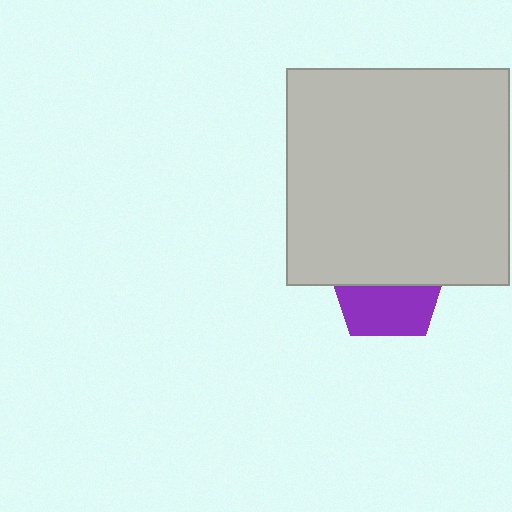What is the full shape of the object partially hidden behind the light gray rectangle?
The partially hidden object is a purple pentagon.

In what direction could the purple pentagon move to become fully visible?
The purple pentagon could move down. That would shift it out from behind the light gray rectangle entirely.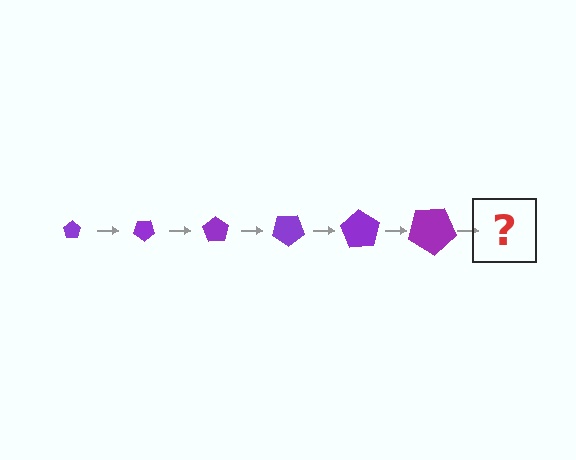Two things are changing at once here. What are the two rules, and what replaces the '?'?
The two rules are that the pentagon grows larger each step and it rotates 35 degrees each step. The '?' should be a pentagon, larger than the previous one and rotated 210 degrees from the start.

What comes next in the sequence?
The next element should be a pentagon, larger than the previous one and rotated 210 degrees from the start.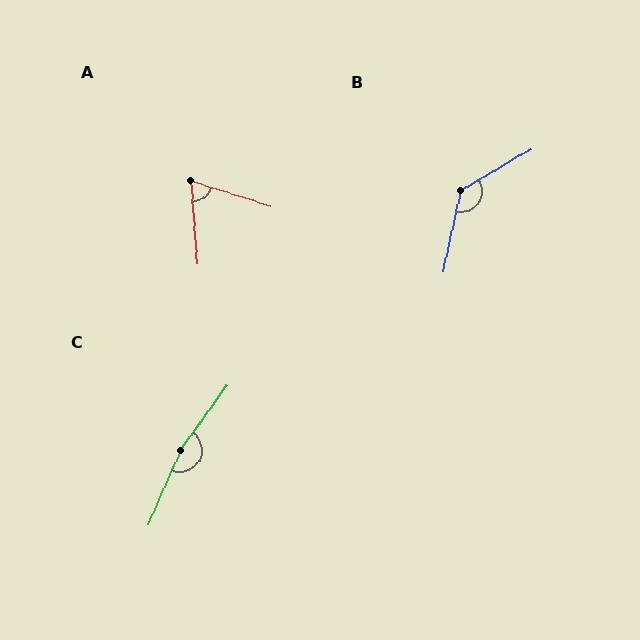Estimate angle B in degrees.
Approximately 132 degrees.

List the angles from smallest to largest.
A (68°), B (132°), C (167°).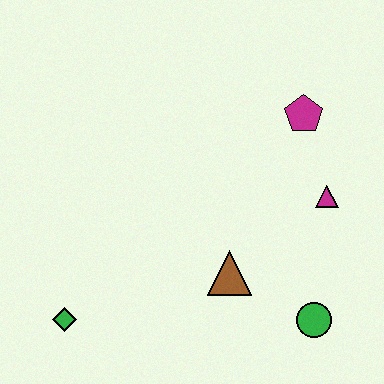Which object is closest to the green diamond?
The brown triangle is closest to the green diamond.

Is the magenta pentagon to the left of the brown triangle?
No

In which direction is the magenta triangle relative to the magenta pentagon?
The magenta triangle is below the magenta pentagon.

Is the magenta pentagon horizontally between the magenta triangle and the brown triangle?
Yes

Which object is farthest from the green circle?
The green diamond is farthest from the green circle.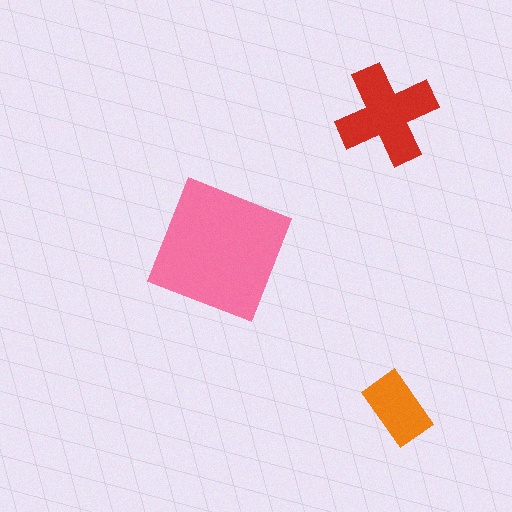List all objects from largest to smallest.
The pink square, the red cross, the orange rectangle.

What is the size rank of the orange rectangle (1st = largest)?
3rd.